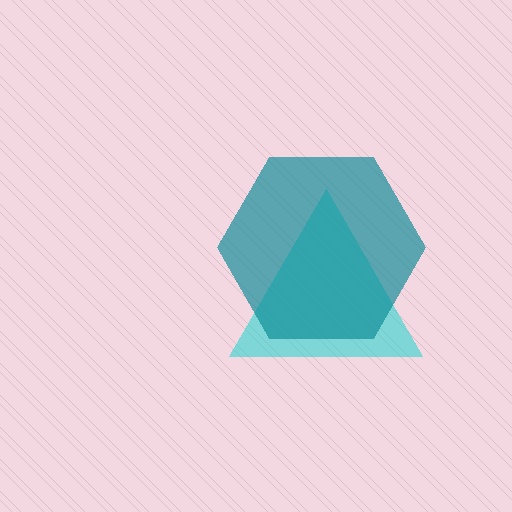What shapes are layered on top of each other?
The layered shapes are: a cyan triangle, a teal hexagon.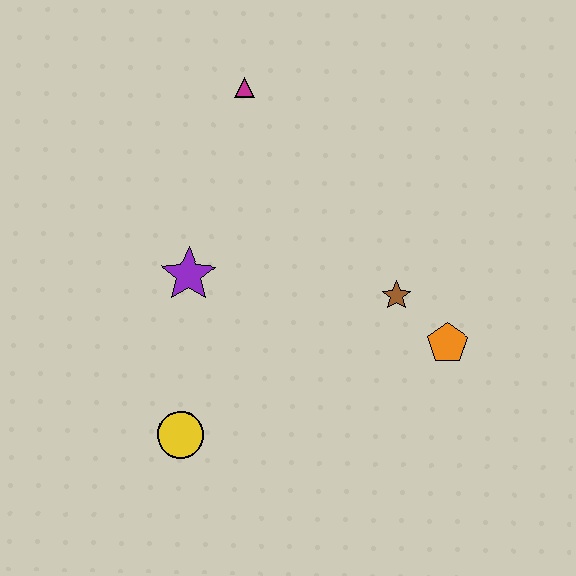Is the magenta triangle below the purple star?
No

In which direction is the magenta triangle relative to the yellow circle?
The magenta triangle is above the yellow circle.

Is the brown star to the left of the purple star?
No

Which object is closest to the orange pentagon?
The brown star is closest to the orange pentagon.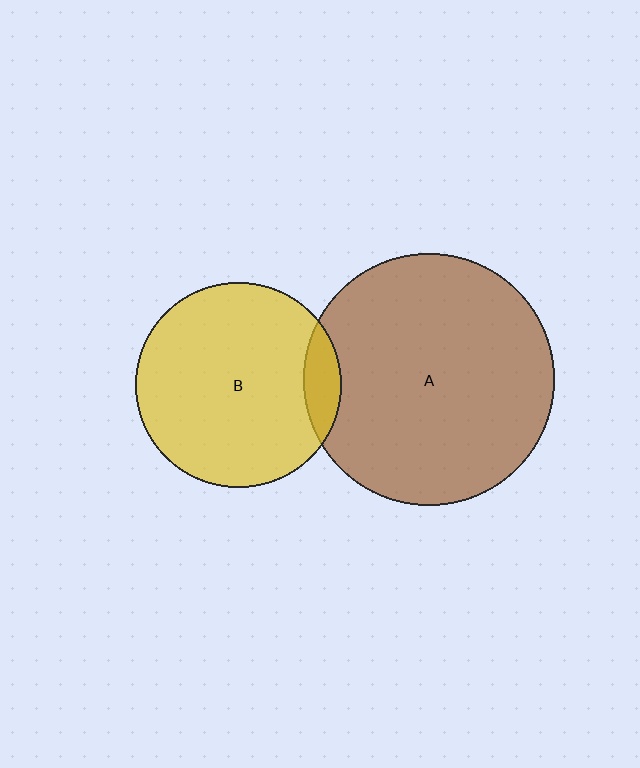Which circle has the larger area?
Circle A (brown).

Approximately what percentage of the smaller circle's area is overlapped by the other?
Approximately 10%.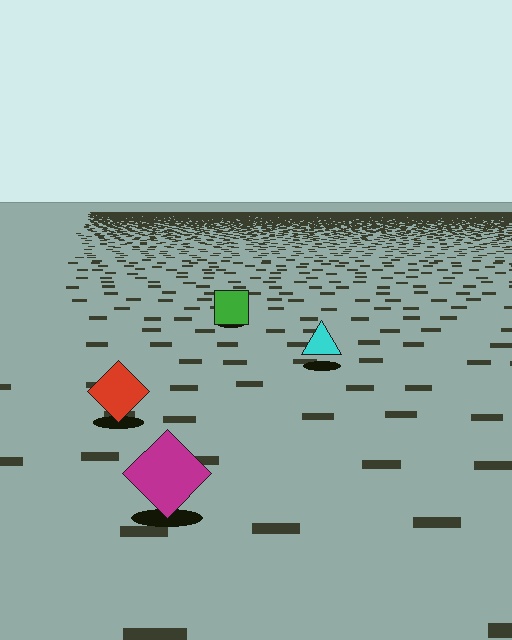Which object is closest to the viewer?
The magenta diamond is closest. The texture marks near it are larger and more spread out.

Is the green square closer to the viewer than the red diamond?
No. The red diamond is closer — you can tell from the texture gradient: the ground texture is coarser near it.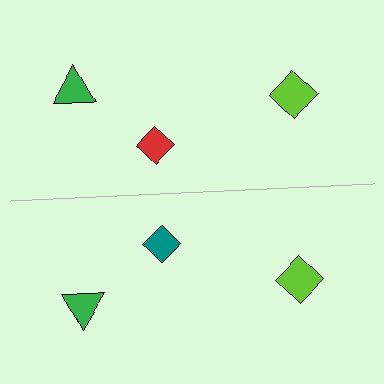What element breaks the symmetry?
The teal diamond on the bottom side breaks the symmetry — its mirror counterpart is red.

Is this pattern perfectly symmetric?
No, the pattern is not perfectly symmetric. The teal diamond on the bottom side breaks the symmetry — its mirror counterpart is red.